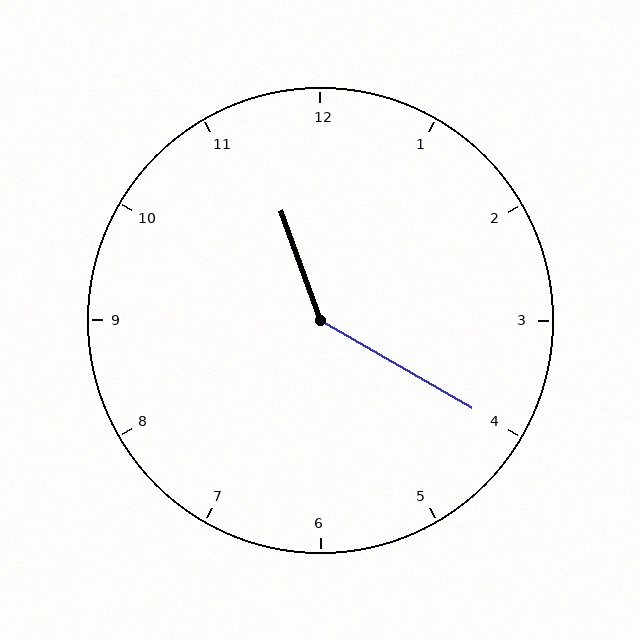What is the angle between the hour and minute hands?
Approximately 140 degrees.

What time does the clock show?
11:20.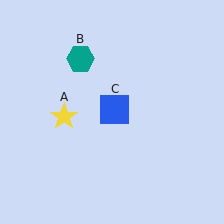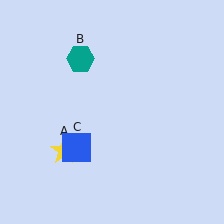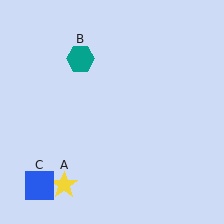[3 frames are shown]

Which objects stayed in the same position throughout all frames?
Teal hexagon (object B) remained stationary.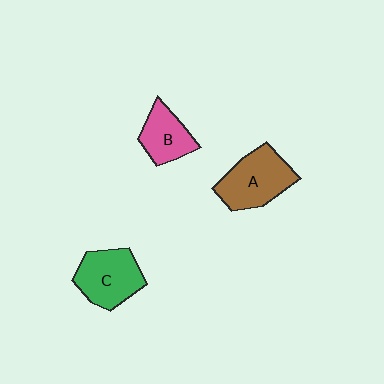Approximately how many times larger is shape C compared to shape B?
Approximately 1.4 times.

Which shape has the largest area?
Shape A (brown).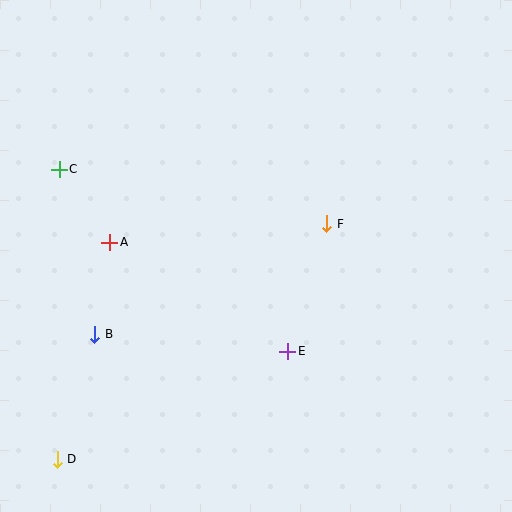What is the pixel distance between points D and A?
The distance between D and A is 223 pixels.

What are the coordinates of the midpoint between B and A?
The midpoint between B and A is at (102, 288).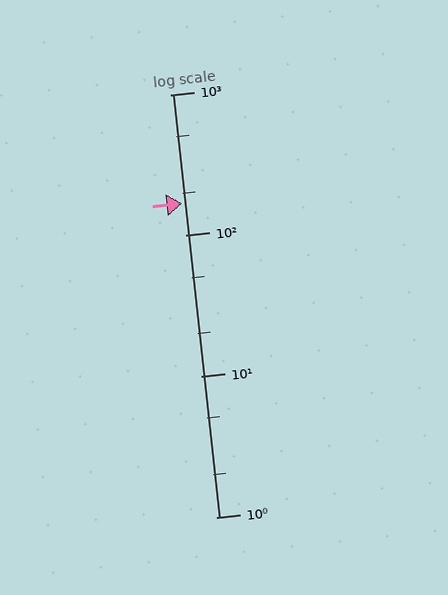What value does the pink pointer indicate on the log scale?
The pointer indicates approximately 170.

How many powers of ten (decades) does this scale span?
The scale spans 3 decades, from 1 to 1000.